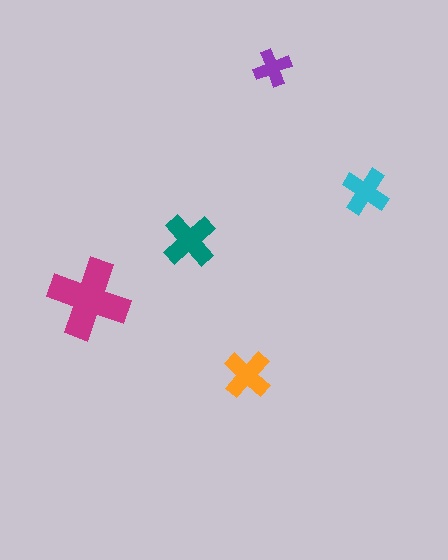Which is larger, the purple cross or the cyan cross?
The cyan one.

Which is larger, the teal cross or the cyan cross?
The teal one.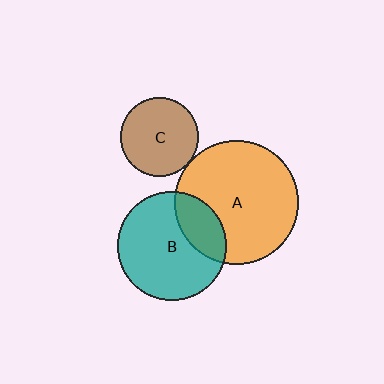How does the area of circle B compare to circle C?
Approximately 1.9 times.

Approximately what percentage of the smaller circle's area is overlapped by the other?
Approximately 25%.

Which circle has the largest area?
Circle A (orange).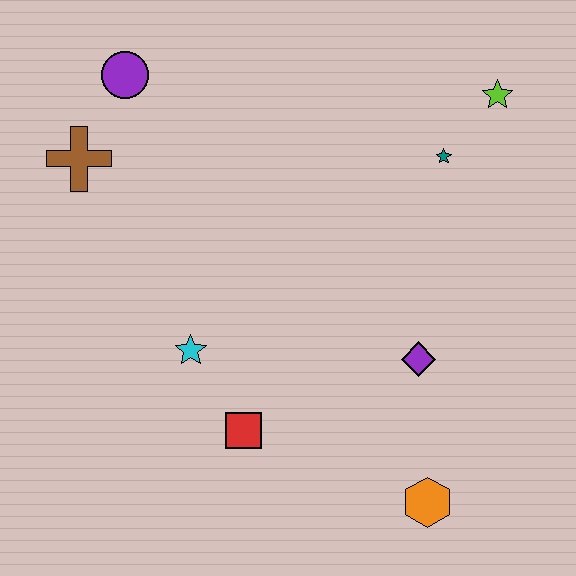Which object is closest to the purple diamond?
The orange hexagon is closest to the purple diamond.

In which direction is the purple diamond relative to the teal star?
The purple diamond is below the teal star.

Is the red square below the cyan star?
Yes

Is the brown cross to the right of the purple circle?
No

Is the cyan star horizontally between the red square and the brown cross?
Yes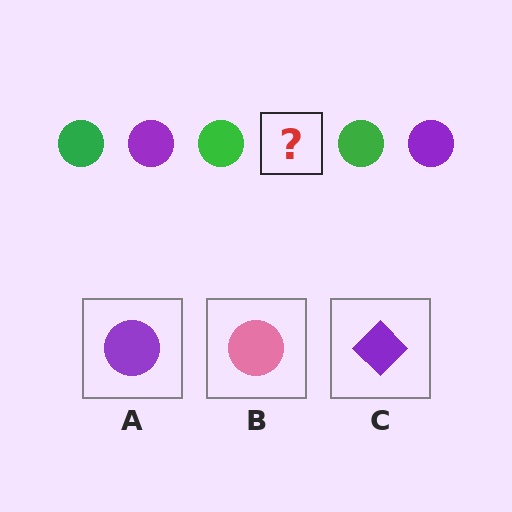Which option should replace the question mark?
Option A.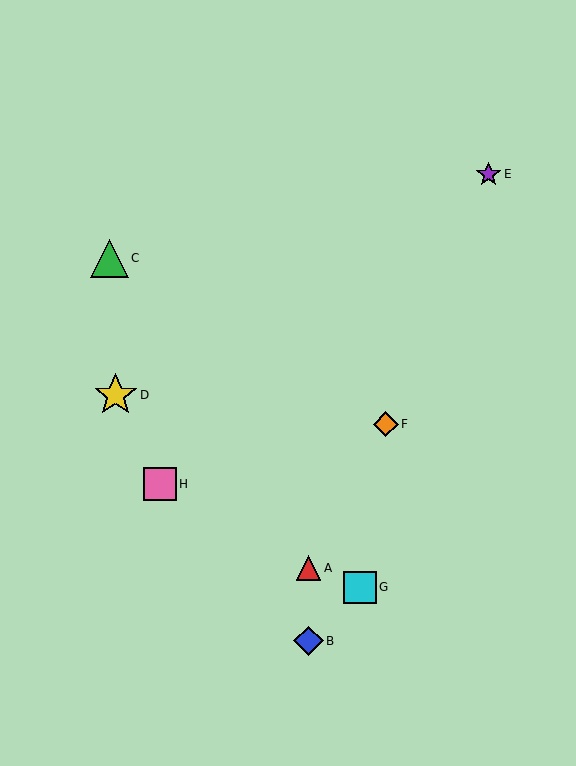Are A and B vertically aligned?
Yes, both are at x≈309.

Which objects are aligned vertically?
Objects A, B are aligned vertically.